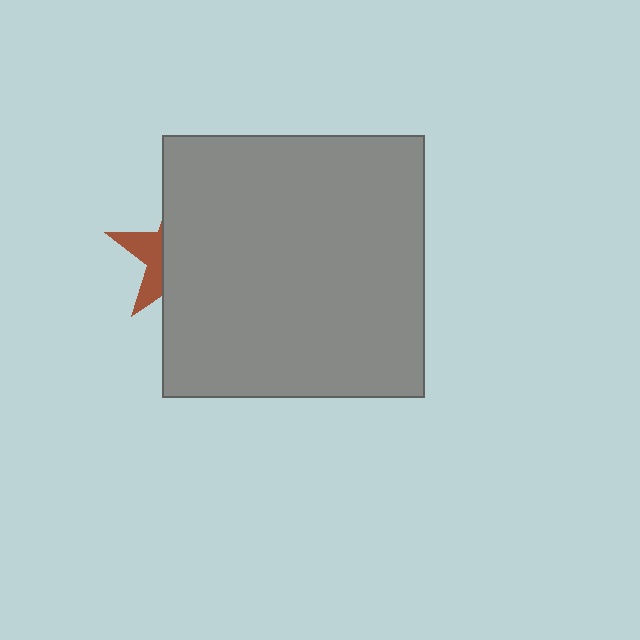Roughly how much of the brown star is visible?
A small part of it is visible (roughly 31%).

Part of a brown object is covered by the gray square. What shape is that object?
It is a star.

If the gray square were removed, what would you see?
You would see the complete brown star.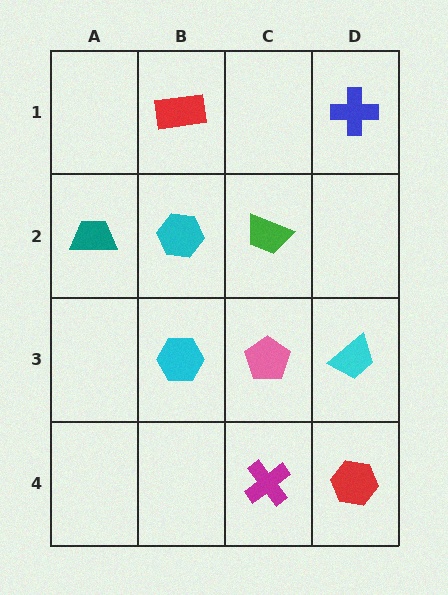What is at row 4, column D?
A red hexagon.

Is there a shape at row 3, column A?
No, that cell is empty.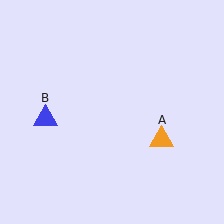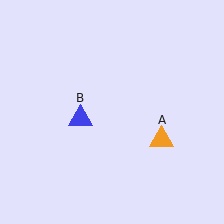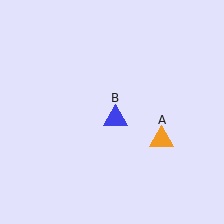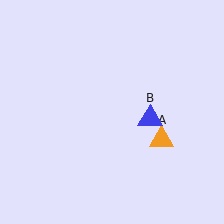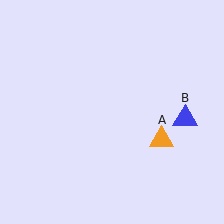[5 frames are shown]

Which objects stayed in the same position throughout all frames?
Orange triangle (object A) remained stationary.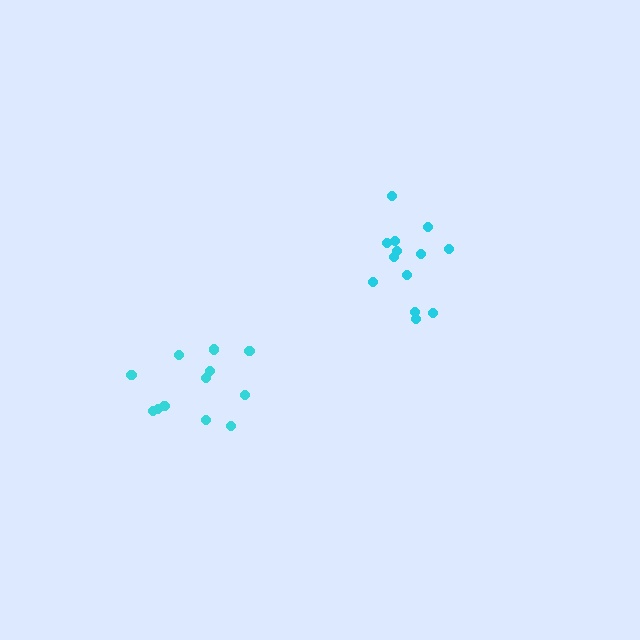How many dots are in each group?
Group 1: 13 dots, Group 2: 12 dots (25 total).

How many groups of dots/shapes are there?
There are 2 groups.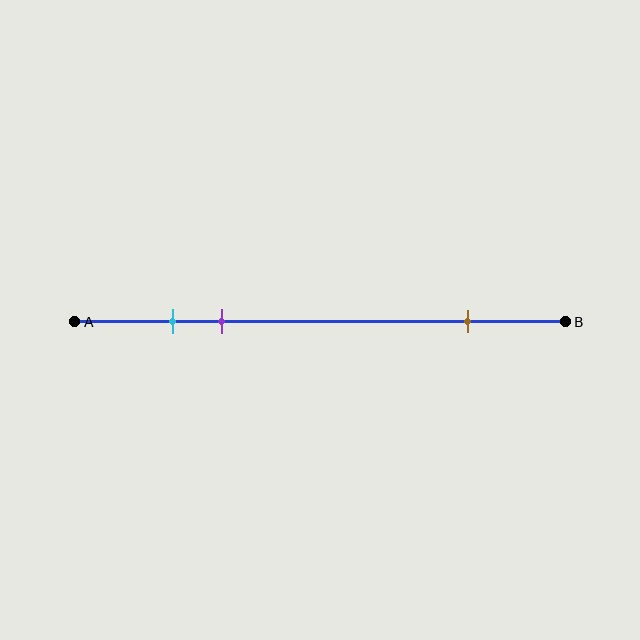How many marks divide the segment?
There are 3 marks dividing the segment.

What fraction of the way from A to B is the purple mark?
The purple mark is approximately 30% (0.3) of the way from A to B.